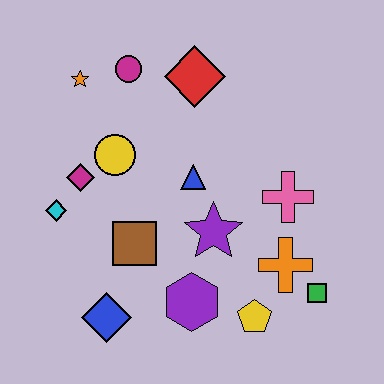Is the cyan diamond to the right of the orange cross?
No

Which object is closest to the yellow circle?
The magenta diamond is closest to the yellow circle.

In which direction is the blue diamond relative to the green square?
The blue diamond is to the left of the green square.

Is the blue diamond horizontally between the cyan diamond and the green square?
Yes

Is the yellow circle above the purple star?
Yes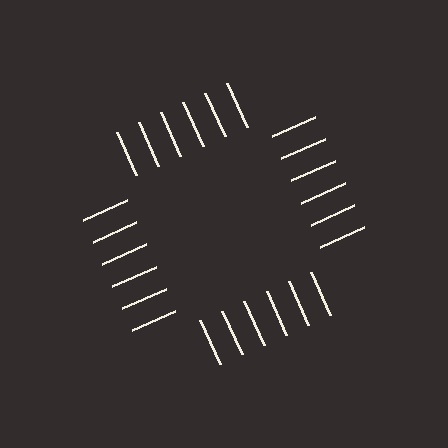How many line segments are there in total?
24 — 6 along each of the 4 edges.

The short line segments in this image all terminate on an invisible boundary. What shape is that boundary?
An illusory square — the line segments terminate on its edges but no continuous stroke is drawn.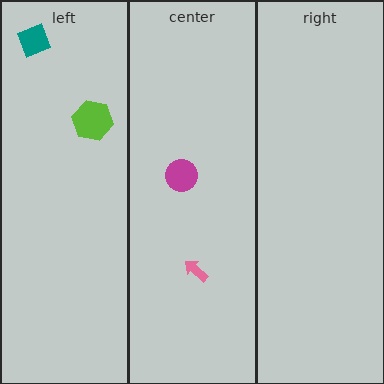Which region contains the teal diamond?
The left region.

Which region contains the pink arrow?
The center region.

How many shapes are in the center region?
2.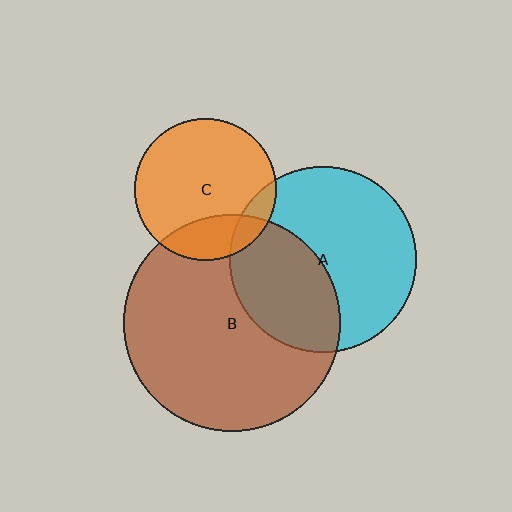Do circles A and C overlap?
Yes.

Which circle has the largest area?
Circle B (brown).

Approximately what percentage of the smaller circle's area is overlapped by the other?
Approximately 10%.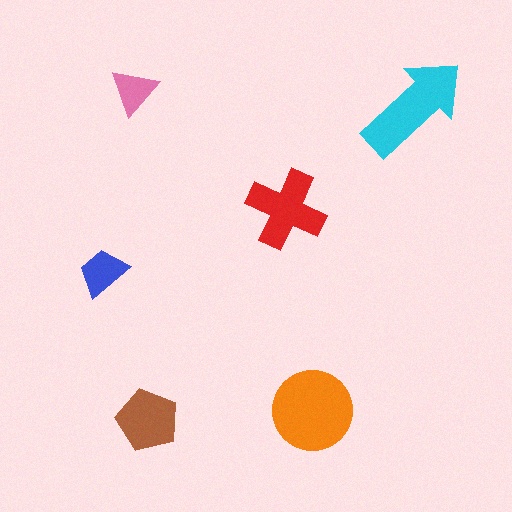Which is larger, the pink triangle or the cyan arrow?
The cyan arrow.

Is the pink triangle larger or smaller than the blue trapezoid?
Smaller.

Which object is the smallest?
The pink triangle.